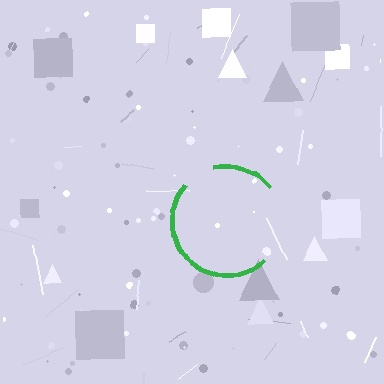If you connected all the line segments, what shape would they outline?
They would outline a circle.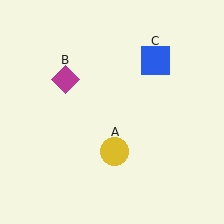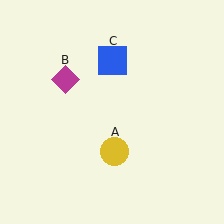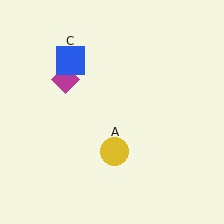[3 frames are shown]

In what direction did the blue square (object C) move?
The blue square (object C) moved left.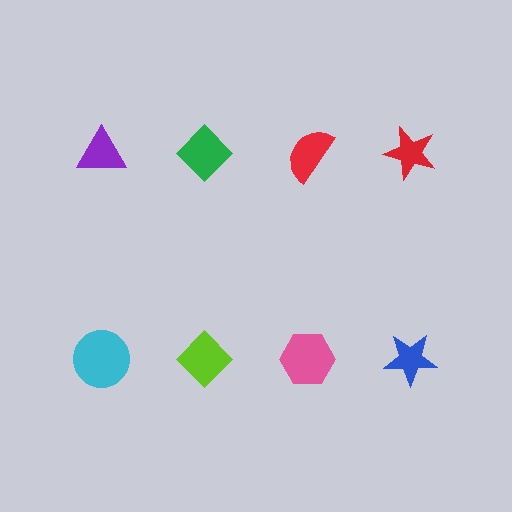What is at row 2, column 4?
A blue star.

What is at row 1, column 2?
A green diamond.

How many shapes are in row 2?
4 shapes.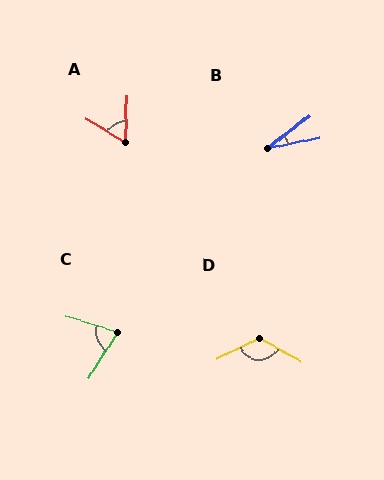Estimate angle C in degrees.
Approximately 74 degrees.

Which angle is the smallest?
B, at approximately 27 degrees.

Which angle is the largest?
D, at approximately 124 degrees.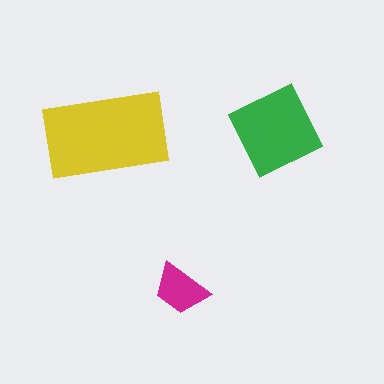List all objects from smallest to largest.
The magenta trapezoid, the green diamond, the yellow rectangle.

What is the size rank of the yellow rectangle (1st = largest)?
1st.